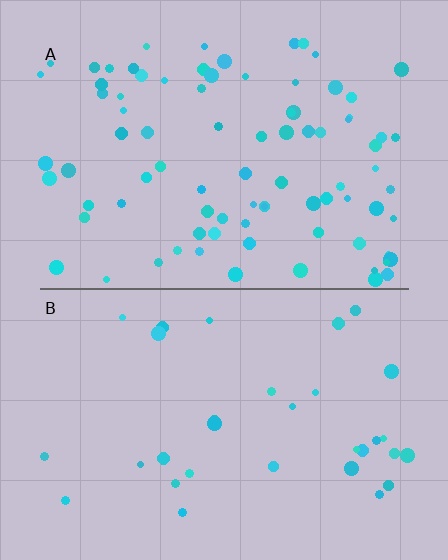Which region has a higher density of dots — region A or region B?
A (the top).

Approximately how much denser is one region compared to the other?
Approximately 2.6× — region A over region B.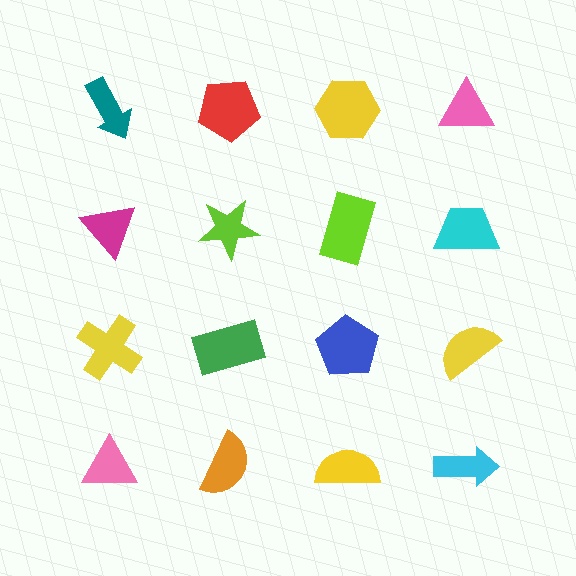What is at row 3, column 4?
A yellow semicircle.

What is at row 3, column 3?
A blue pentagon.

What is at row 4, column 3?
A yellow semicircle.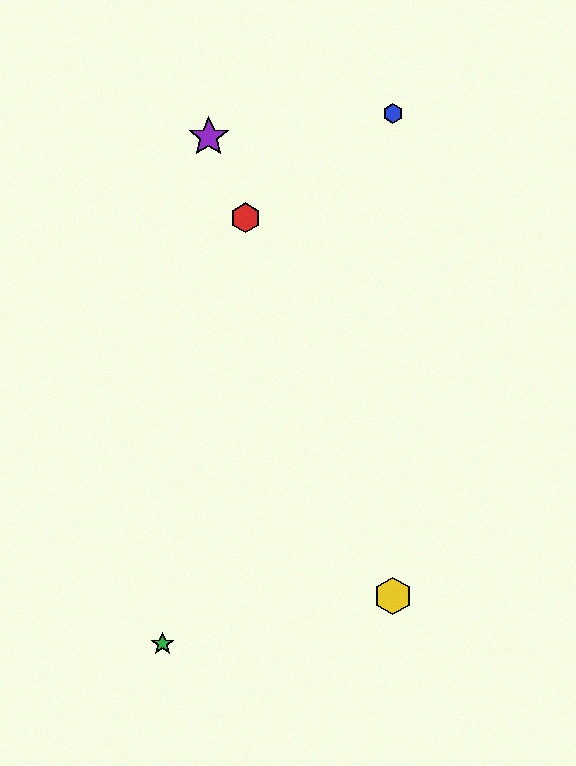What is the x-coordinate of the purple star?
The purple star is at x≈209.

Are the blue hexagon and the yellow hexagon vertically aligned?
Yes, both are at x≈393.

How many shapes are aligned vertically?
2 shapes (the blue hexagon, the yellow hexagon) are aligned vertically.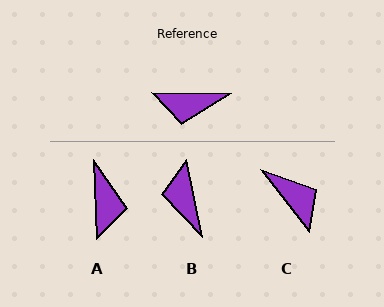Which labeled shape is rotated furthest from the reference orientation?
C, about 128 degrees away.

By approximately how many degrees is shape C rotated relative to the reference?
Approximately 128 degrees counter-clockwise.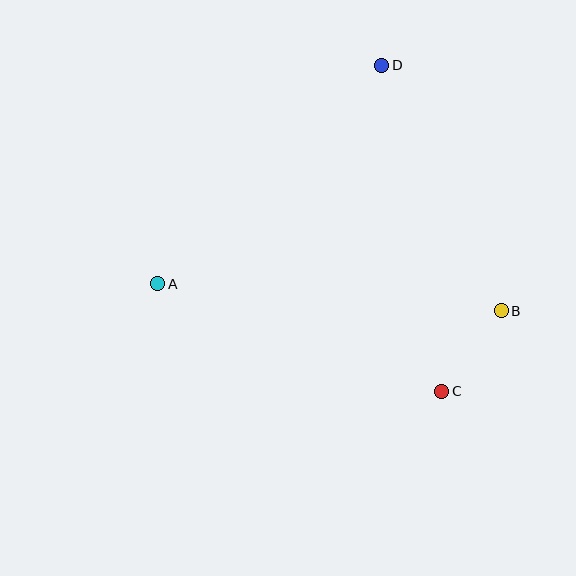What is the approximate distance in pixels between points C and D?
The distance between C and D is approximately 331 pixels.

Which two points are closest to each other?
Points B and C are closest to each other.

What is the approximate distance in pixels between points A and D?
The distance between A and D is approximately 313 pixels.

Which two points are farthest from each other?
Points A and B are farthest from each other.